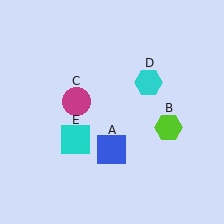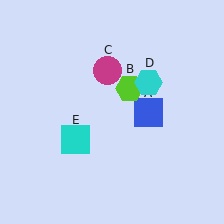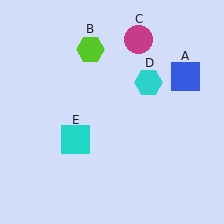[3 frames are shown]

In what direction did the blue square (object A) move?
The blue square (object A) moved up and to the right.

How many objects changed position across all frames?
3 objects changed position: blue square (object A), lime hexagon (object B), magenta circle (object C).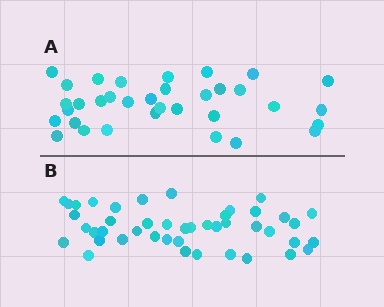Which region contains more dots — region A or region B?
Region B (the bottom region) has more dots.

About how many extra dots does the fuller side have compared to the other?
Region B has roughly 10 or so more dots than region A.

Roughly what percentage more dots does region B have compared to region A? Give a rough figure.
About 30% more.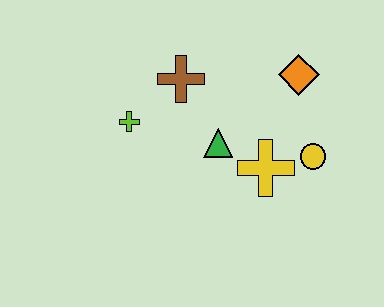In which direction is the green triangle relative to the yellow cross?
The green triangle is to the left of the yellow cross.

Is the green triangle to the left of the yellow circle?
Yes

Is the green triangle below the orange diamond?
Yes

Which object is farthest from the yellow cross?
The lime cross is farthest from the yellow cross.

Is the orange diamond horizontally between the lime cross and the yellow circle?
Yes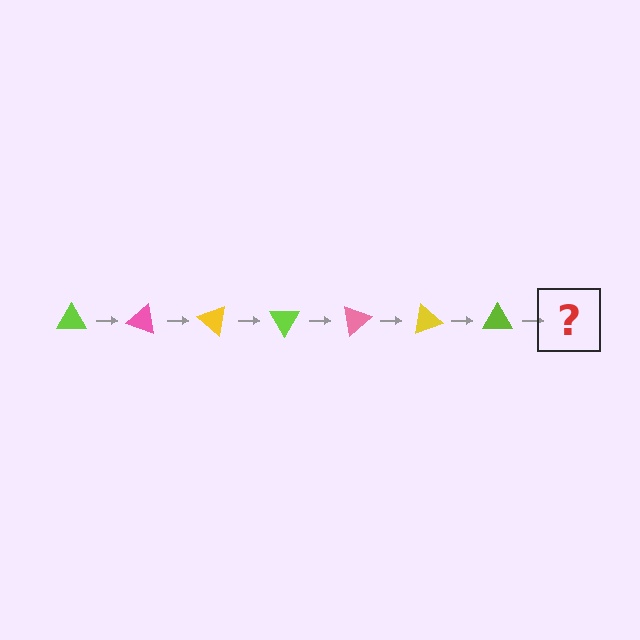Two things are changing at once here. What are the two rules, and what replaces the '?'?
The two rules are that it rotates 20 degrees each step and the color cycles through lime, pink, and yellow. The '?' should be a pink triangle, rotated 140 degrees from the start.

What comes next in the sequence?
The next element should be a pink triangle, rotated 140 degrees from the start.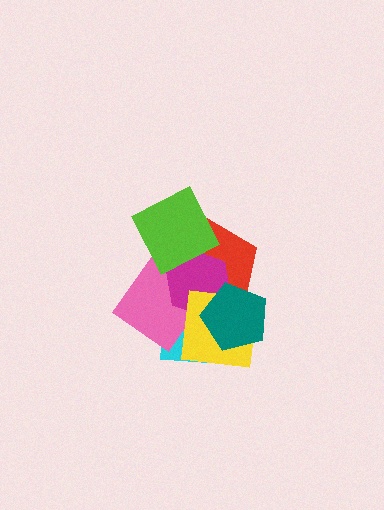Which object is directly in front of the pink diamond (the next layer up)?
The magenta hexagon is directly in front of the pink diamond.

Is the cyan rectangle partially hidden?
Yes, it is partially covered by another shape.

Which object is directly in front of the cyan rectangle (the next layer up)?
The red pentagon is directly in front of the cyan rectangle.